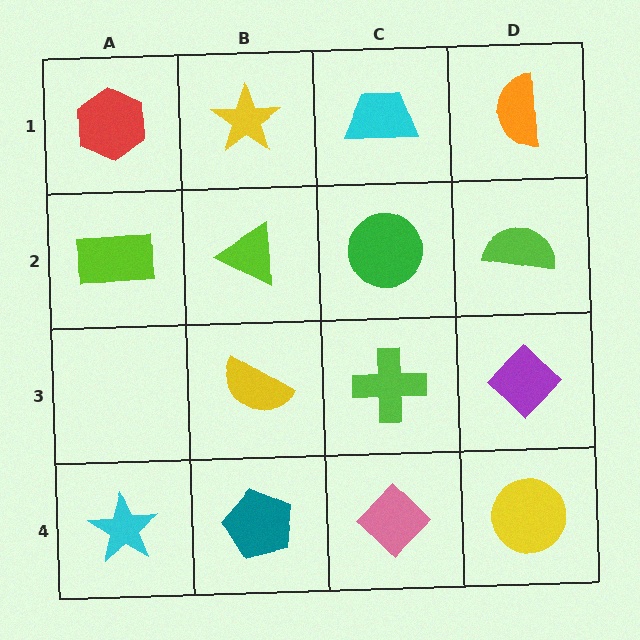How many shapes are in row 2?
4 shapes.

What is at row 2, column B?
A lime triangle.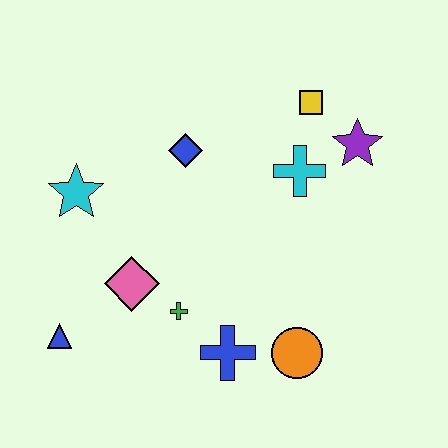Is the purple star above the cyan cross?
Yes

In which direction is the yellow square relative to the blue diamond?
The yellow square is to the right of the blue diamond.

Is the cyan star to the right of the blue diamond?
No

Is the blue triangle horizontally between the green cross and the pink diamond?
No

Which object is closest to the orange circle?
The blue cross is closest to the orange circle.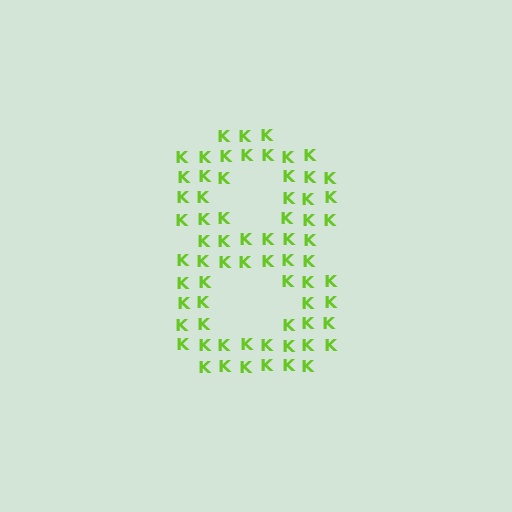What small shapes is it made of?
It is made of small letter K's.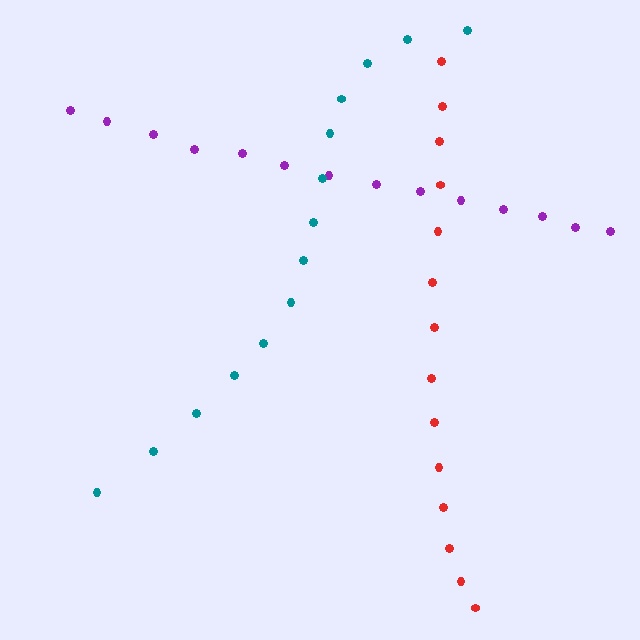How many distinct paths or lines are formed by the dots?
There are 3 distinct paths.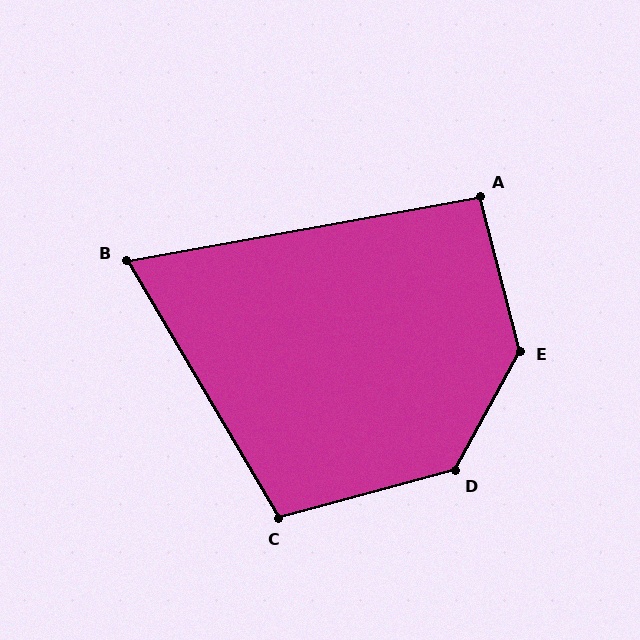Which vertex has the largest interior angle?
E, at approximately 137 degrees.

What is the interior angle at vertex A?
Approximately 94 degrees (approximately right).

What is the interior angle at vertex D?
Approximately 133 degrees (obtuse).